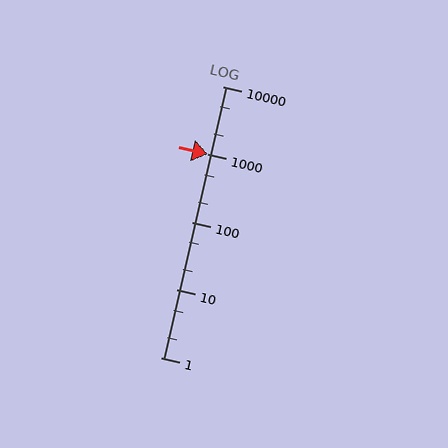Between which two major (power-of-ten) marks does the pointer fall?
The pointer is between 1000 and 10000.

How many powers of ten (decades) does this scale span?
The scale spans 4 decades, from 1 to 10000.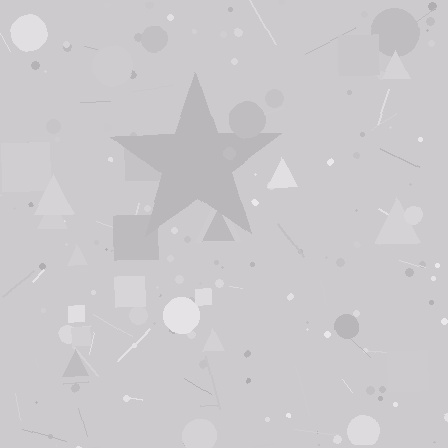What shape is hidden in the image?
A star is hidden in the image.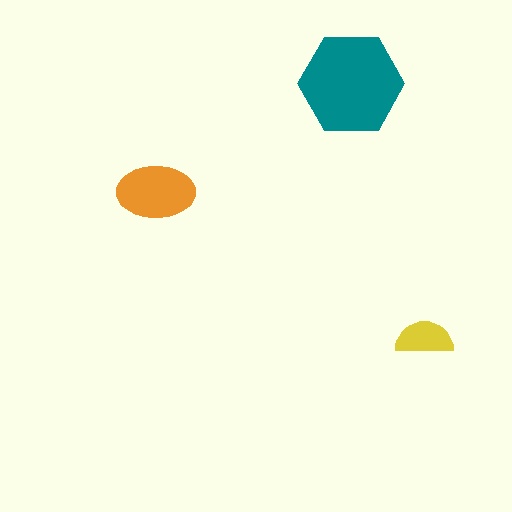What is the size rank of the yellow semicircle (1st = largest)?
3rd.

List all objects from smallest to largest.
The yellow semicircle, the orange ellipse, the teal hexagon.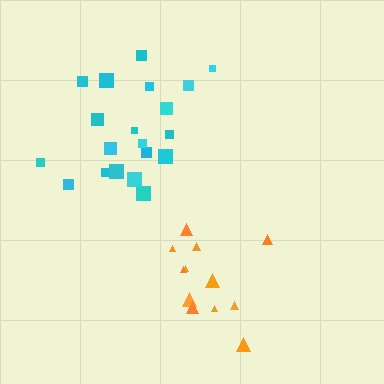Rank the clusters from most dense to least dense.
cyan, orange.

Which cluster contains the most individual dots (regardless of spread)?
Cyan (20).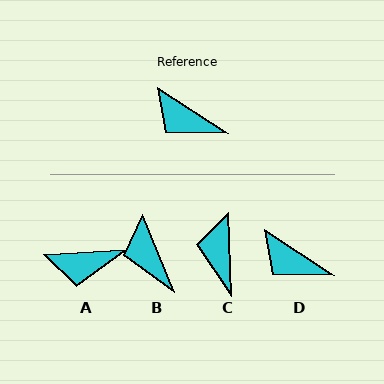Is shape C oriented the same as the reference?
No, it is off by about 55 degrees.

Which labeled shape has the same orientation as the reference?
D.